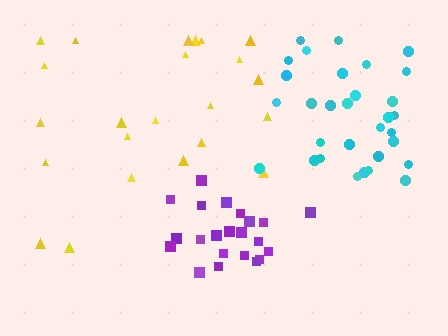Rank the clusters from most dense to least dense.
purple, cyan, yellow.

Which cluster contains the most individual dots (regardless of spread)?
Cyan (31).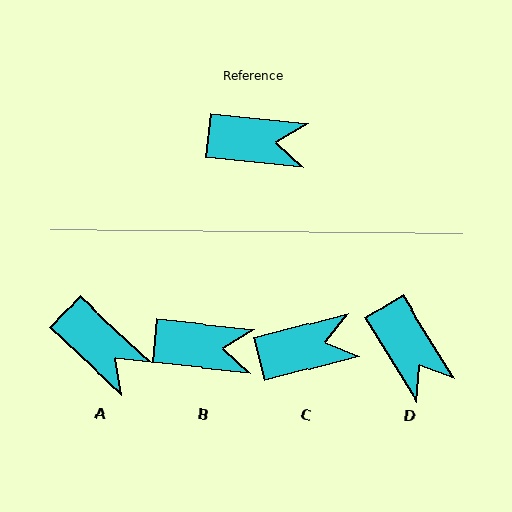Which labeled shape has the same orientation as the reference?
B.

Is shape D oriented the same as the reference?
No, it is off by about 53 degrees.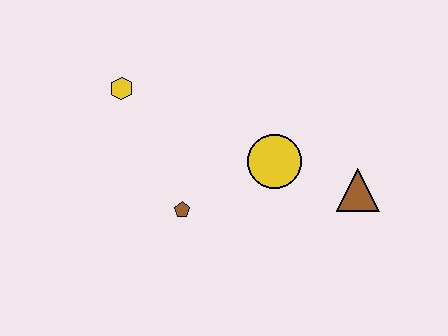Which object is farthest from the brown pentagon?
The brown triangle is farthest from the brown pentagon.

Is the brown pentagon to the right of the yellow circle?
No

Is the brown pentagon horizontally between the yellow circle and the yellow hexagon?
Yes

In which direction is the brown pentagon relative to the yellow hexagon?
The brown pentagon is below the yellow hexagon.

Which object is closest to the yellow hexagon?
The brown pentagon is closest to the yellow hexagon.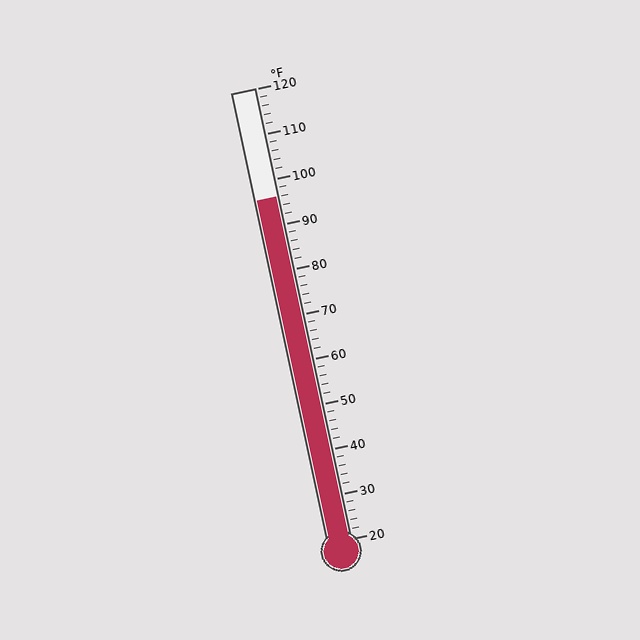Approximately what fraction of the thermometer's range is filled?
The thermometer is filled to approximately 75% of its range.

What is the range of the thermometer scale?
The thermometer scale ranges from 20°F to 120°F.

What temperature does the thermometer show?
The thermometer shows approximately 96°F.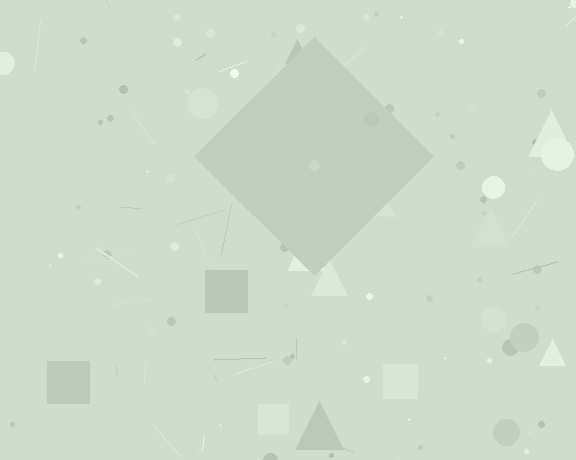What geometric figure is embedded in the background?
A diamond is embedded in the background.